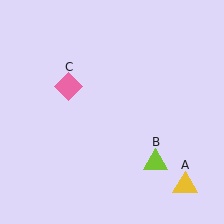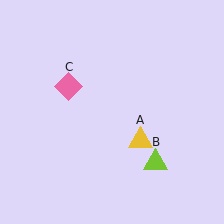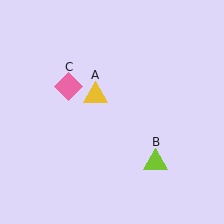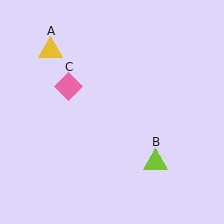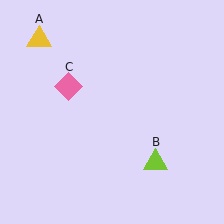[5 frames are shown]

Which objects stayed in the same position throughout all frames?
Lime triangle (object B) and pink diamond (object C) remained stationary.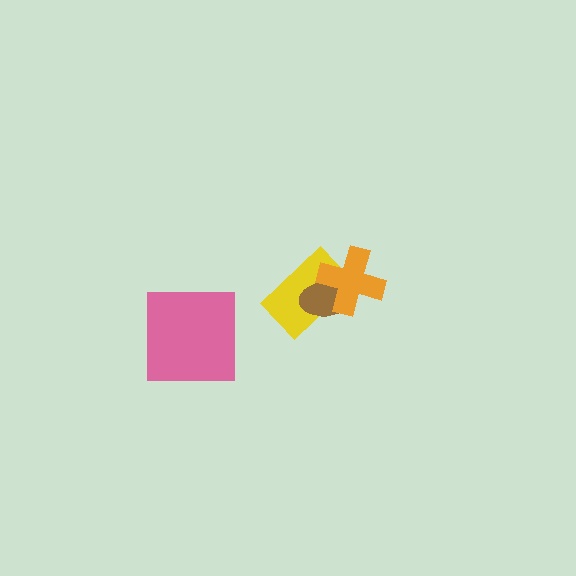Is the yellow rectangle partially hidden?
Yes, it is partially covered by another shape.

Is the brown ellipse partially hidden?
Yes, it is partially covered by another shape.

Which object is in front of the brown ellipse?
The orange cross is in front of the brown ellipse.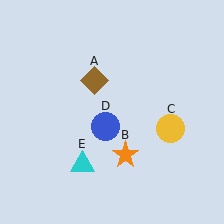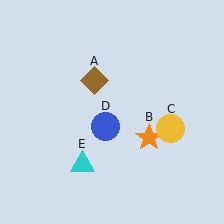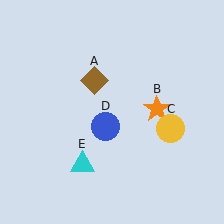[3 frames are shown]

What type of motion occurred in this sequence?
The orange star (object B) rotated counterclockwise around the center of the scene.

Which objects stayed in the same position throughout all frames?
Brown diamond (object A) and yellow circle (object C) and blue circle (object D) and cyan triangle (object E) remained stationary.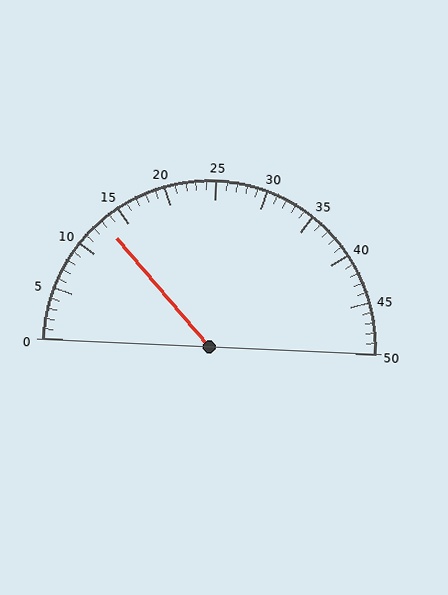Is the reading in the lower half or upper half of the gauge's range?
The reading is in the lower half of the range (0 to 50).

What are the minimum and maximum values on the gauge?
The gauge ranges from 0 to 50.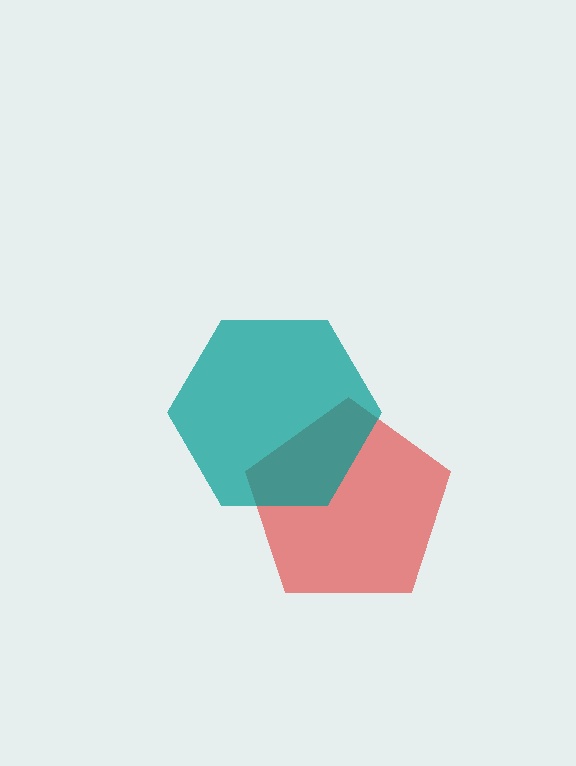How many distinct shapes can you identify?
There are 2 distinct shapes: a red pentagon, a teal hexagon.